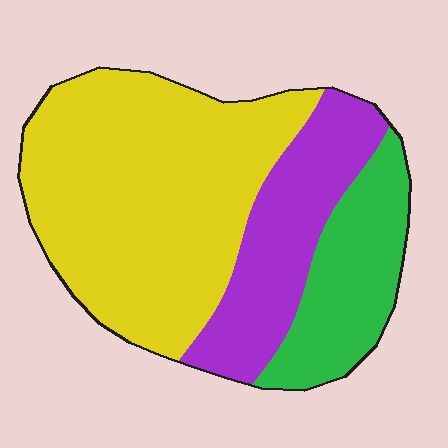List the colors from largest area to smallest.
From largest to smallest: yellow, purple, green.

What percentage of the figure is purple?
Purple takes up about one quarter (1/4) of the figure.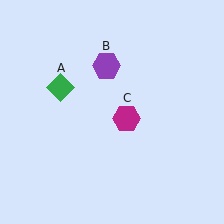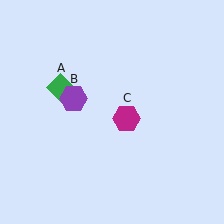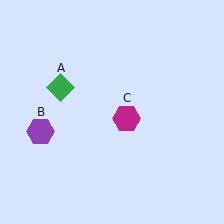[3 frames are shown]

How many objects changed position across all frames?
1 object changed position: purple hexagon (object B).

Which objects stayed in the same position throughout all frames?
Green diamond (object A) and magenta hexagon (object C) remained stationary.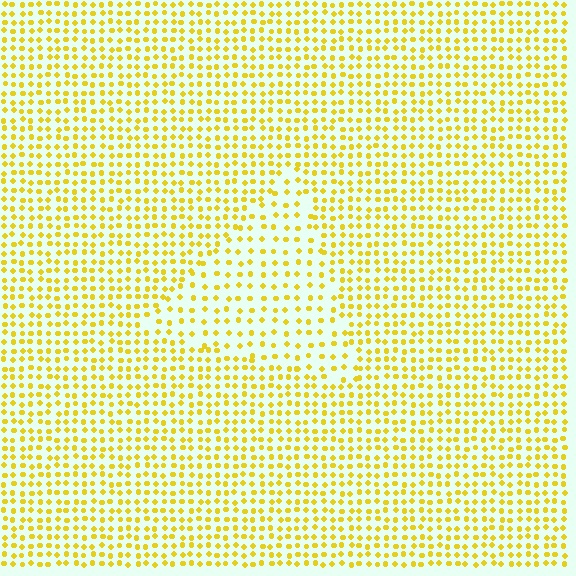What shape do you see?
I see a triangle.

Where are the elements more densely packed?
The elements are more densely packed outside the triangle boundary.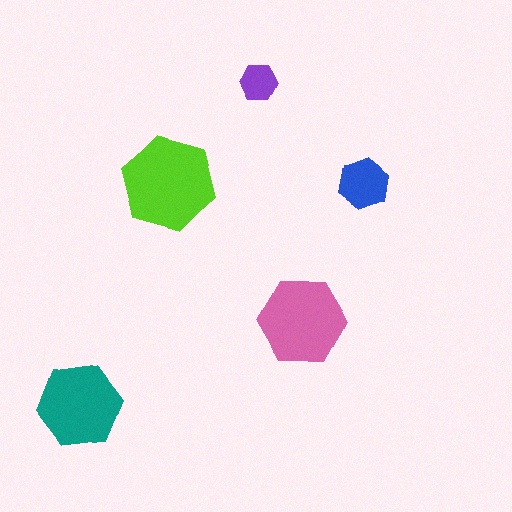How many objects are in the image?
There are 5 objects in the image.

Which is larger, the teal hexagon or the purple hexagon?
The teal one.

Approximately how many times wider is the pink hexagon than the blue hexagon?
About 1.5 times wider.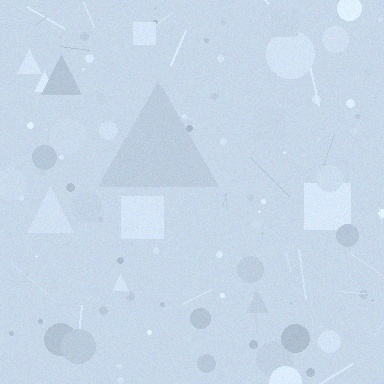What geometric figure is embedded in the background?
A triangle is embedded in the background.